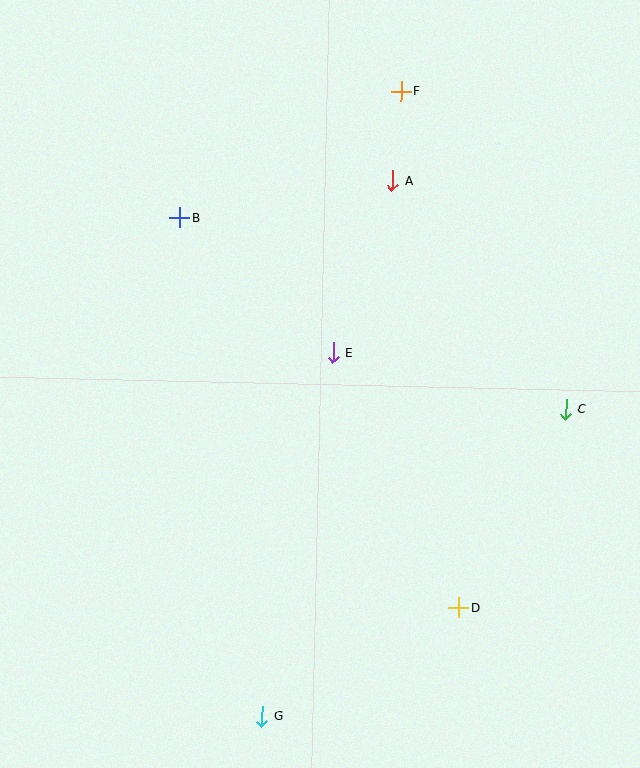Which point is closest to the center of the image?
Point E at (333, 352) is closest to the center.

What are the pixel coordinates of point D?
Point D is at (459, 608).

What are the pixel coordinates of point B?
Point B is at (180, 218).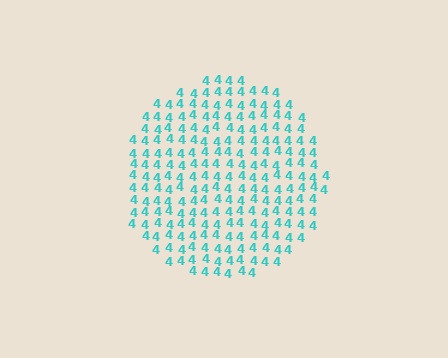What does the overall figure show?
The overall figure shows a circle.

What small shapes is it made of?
It is made of small digit 4's.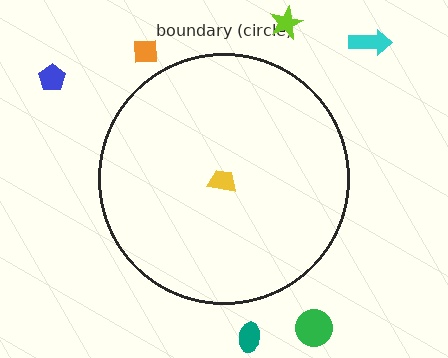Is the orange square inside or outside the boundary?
Outside.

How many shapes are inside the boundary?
1 inside, 6 outside.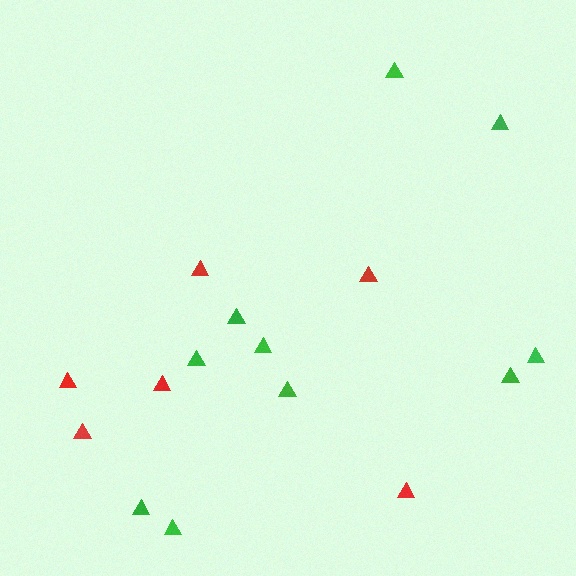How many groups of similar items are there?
There are 2 groups: one group of green triangles (10) and one group of red triangles (6).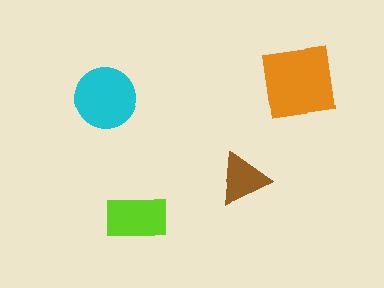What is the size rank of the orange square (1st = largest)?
1st.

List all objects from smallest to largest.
The brown triangle, the lime rectangle, the cyan circle, the orange square.